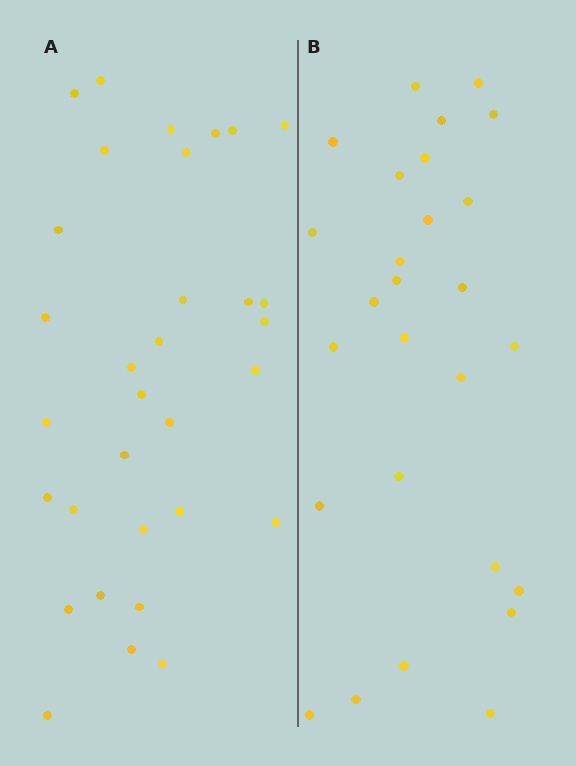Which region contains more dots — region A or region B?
Region A (the left region) has more dots.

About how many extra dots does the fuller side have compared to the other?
Region A has about 5 more dots than region B.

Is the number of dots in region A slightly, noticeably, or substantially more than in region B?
Region A has only slightly more — the two regions are fairly close. The ratio is roughly 1.2 to 1.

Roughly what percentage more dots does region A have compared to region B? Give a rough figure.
About 20% more.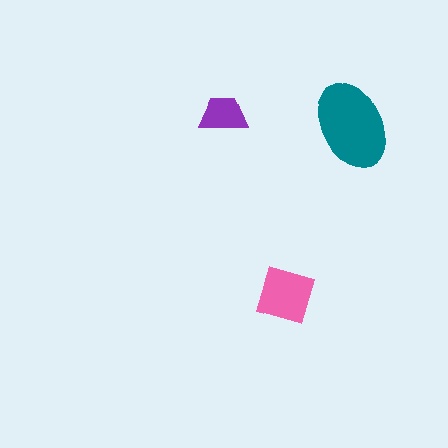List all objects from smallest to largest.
The purple trapezoid, the pink diamond, the teal ellipse.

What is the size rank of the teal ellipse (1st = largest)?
1st.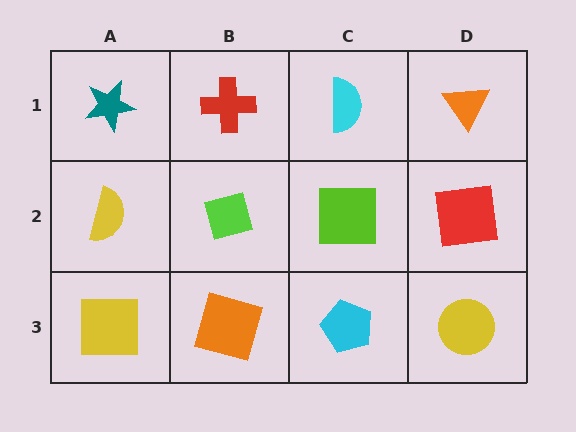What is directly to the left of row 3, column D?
A cyan pentagon.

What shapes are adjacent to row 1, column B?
A lime square (row 2, column B), a teal star (row 1, column A), a cyan semicircle (row 1, column C).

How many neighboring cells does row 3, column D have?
2.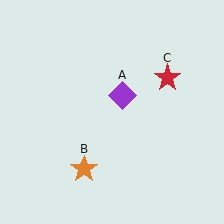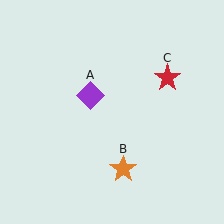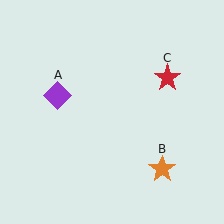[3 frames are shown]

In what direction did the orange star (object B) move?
The orange star (object B) moved right.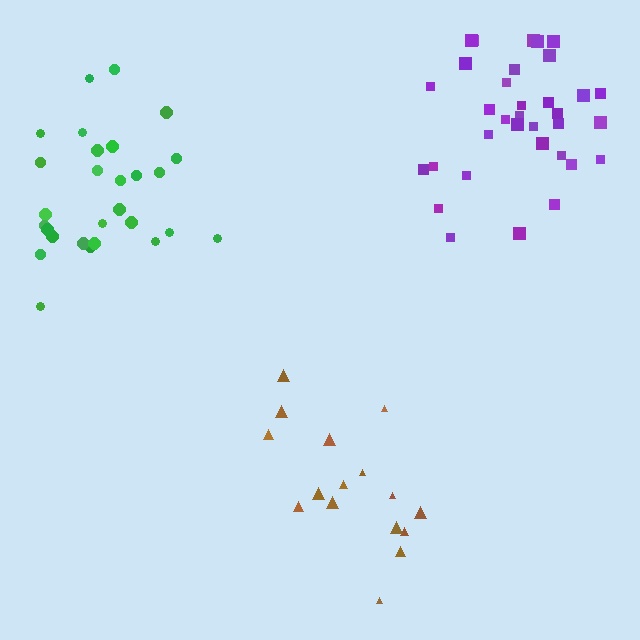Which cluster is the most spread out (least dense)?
Brown.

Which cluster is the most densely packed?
Purple.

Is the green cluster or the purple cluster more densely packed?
Purple.